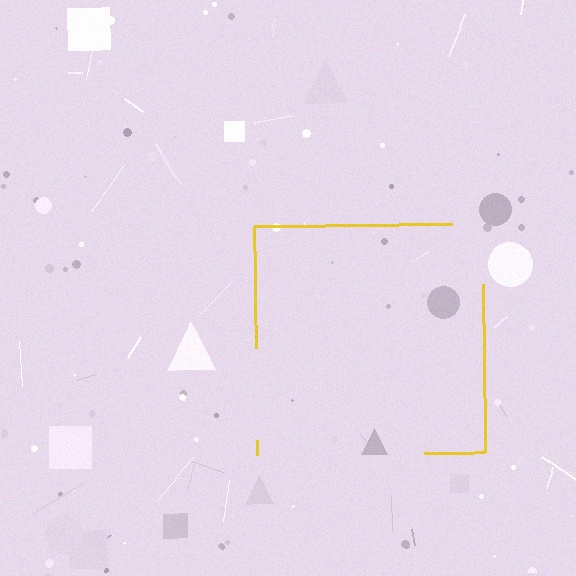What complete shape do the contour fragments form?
The contour fragments form a square.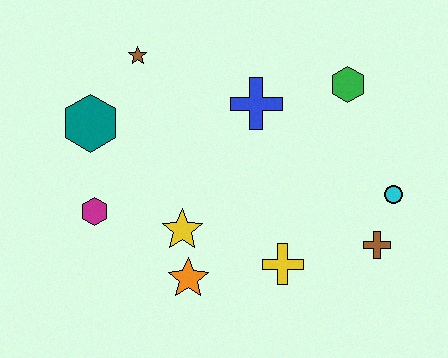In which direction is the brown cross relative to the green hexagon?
The brown cross is below the green hexagon.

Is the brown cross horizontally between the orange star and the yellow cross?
No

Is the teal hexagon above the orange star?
Yes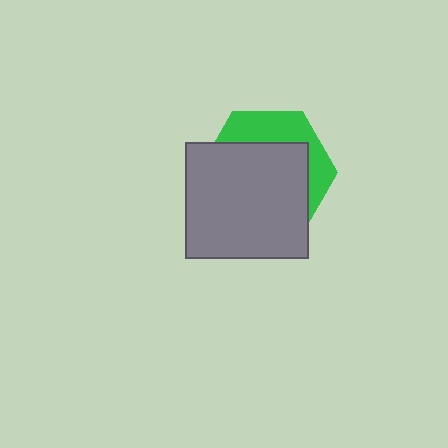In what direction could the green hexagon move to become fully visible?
The green hexagon could move up. That would shift it out from behind the gray rectangle entirely.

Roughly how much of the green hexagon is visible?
A small part of it is visible (roughly 31%).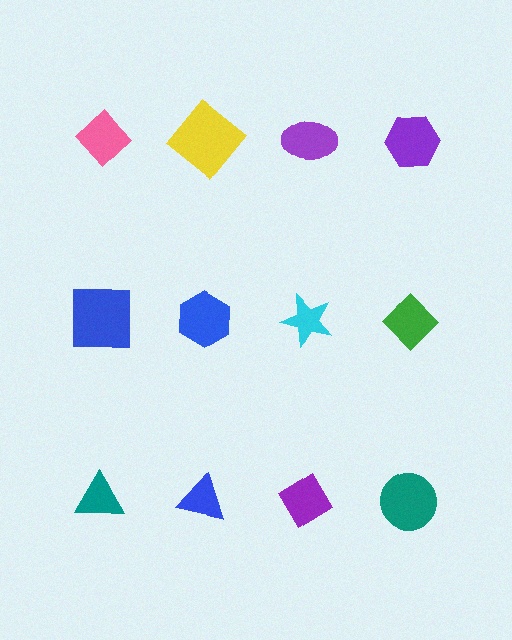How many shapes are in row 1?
4 shapes.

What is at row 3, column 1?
A teal triangle.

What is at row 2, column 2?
A blue hexagon.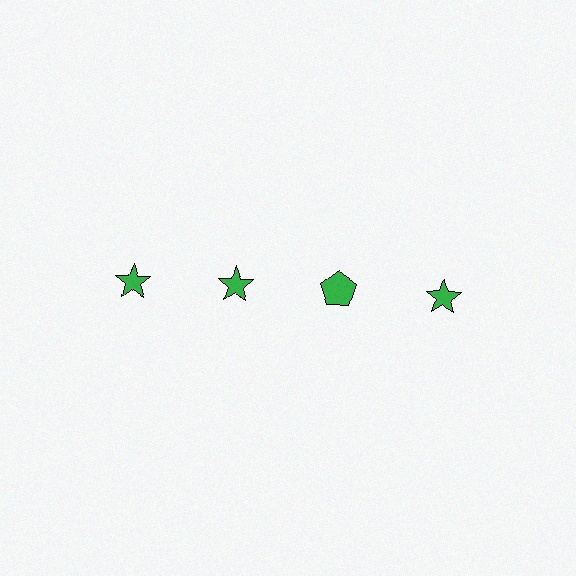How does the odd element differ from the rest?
It has a different shape: pentagon instead of star.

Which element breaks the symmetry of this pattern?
The green pentagon in the top row, center column breaks the symmetry. All other shapes are green stars.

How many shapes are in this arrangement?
There are 4 shapes arranged in a grid pattern.